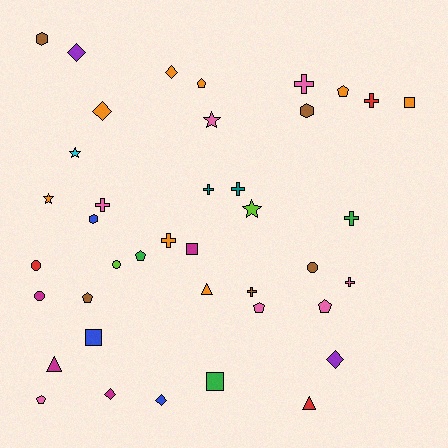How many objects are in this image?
There are 40 objects.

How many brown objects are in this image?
There are 5 brown objects.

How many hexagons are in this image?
There are 3 hexagons.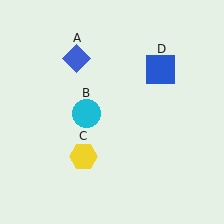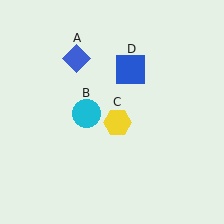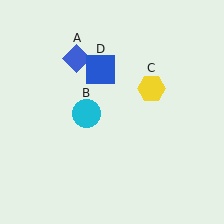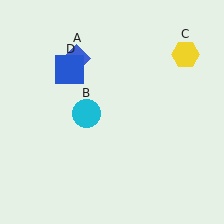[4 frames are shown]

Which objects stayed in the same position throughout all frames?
Blue diamond (object A) and cyan circle (object B) remained stationary.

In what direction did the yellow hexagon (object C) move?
The yellow hexagon (object C) moved up and to the right.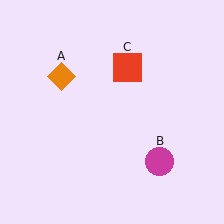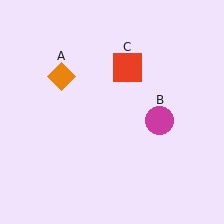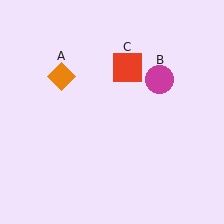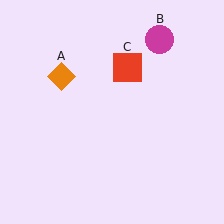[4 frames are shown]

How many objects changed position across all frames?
1 object changed position: magenta circle (object B).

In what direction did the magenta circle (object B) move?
The magenta circle (object B) moved up.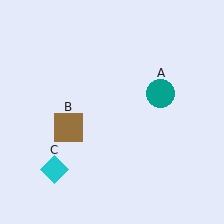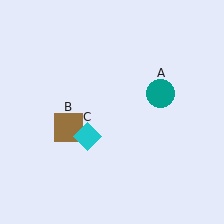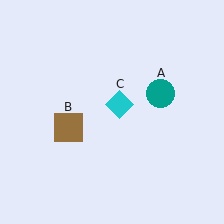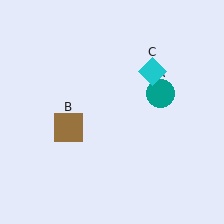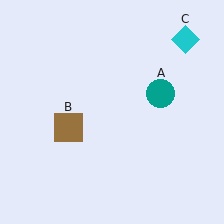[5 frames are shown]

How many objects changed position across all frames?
1 object changed position: cyan diamond (object C).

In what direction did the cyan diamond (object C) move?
The cyan diamond (object C) moved up and to the right.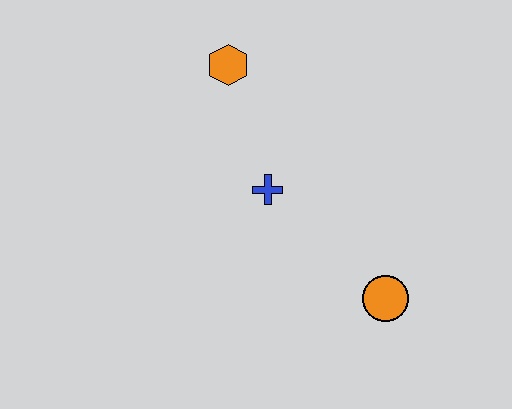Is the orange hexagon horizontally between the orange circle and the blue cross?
No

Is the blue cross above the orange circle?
Yes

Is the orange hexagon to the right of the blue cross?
No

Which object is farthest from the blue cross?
The orange circle is farthest from the blue cross.